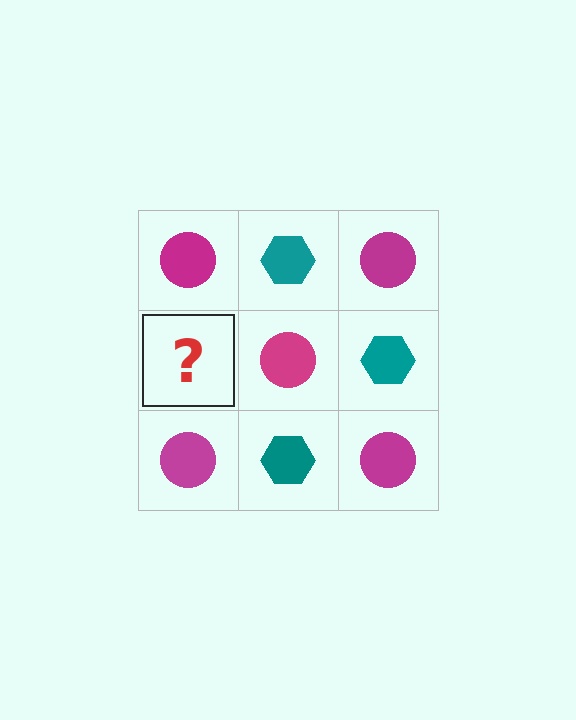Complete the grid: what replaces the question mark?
The question mark should be replaced with a teal hexagon.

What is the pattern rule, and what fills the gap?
The rule is that it alternates magenta circle and teal hexagon in a checkerboard pattern. The gap should be filled with a teal hexagon.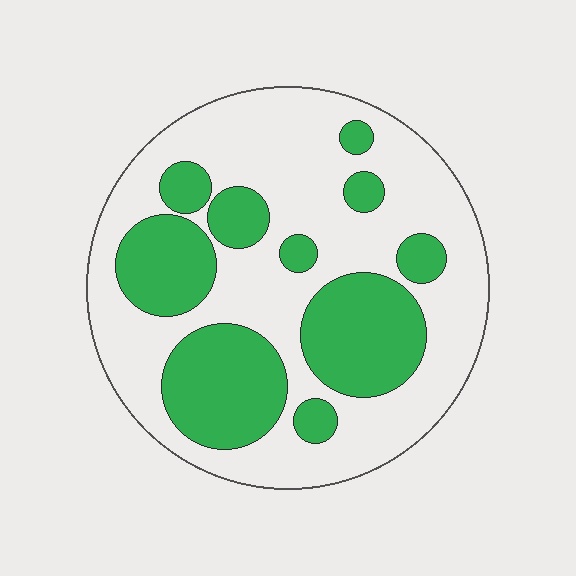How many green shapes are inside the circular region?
10.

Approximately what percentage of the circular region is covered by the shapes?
Approximately 35%.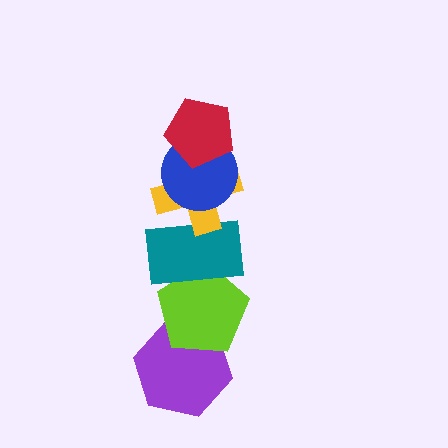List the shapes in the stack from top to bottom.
From top to bottom: the red pentagon, the blue circle, the yellow cross, the teal rectangle, the lime pentagon, the purple hexagon.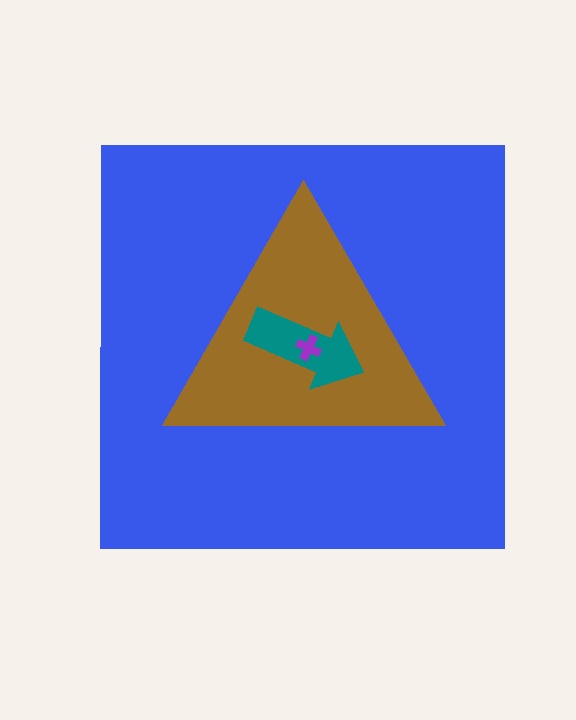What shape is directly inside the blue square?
The brown triangle.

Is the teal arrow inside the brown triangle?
Yes.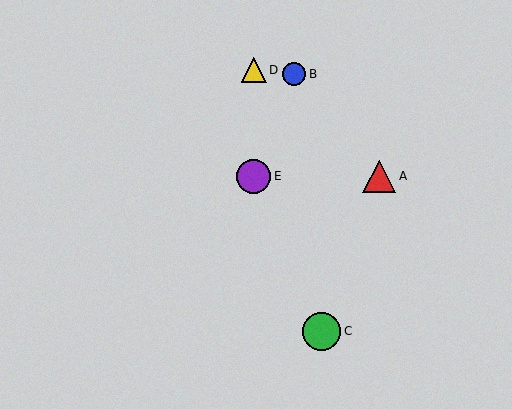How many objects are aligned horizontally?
2 objects (A, E) are aligned horizontally.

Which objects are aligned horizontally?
Objects A, E are aligned horizontally.